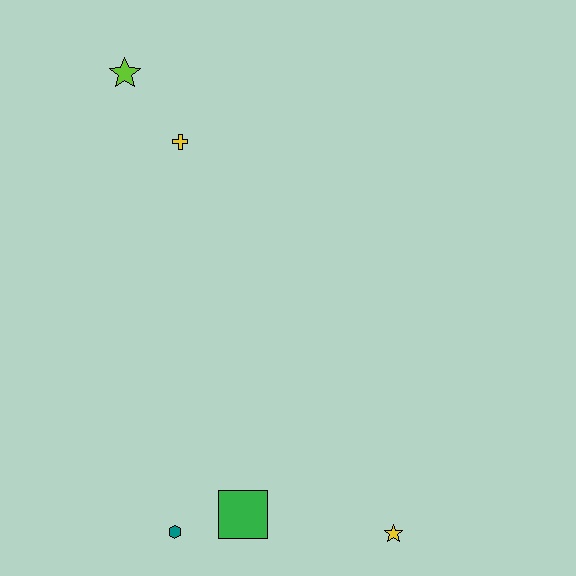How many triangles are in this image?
There are no triangles.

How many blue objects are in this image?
There are no blue objects.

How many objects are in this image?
There are 5 objects.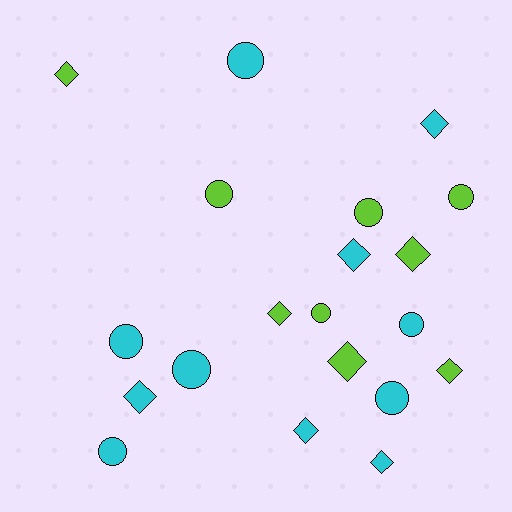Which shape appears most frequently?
Circle, with 10 objects.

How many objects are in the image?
There are 20 objects.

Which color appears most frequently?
Cyan, with 11 objects.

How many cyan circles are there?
There are 6 cyan circles.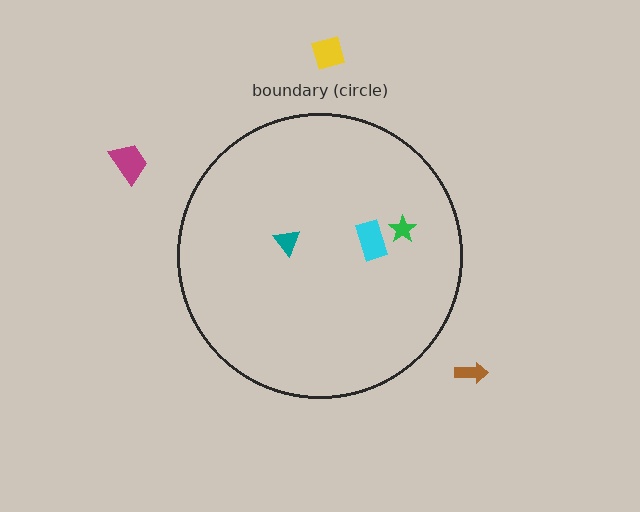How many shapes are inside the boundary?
3 inside, 3 outside.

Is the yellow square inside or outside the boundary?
Outside.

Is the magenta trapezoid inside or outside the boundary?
Outside.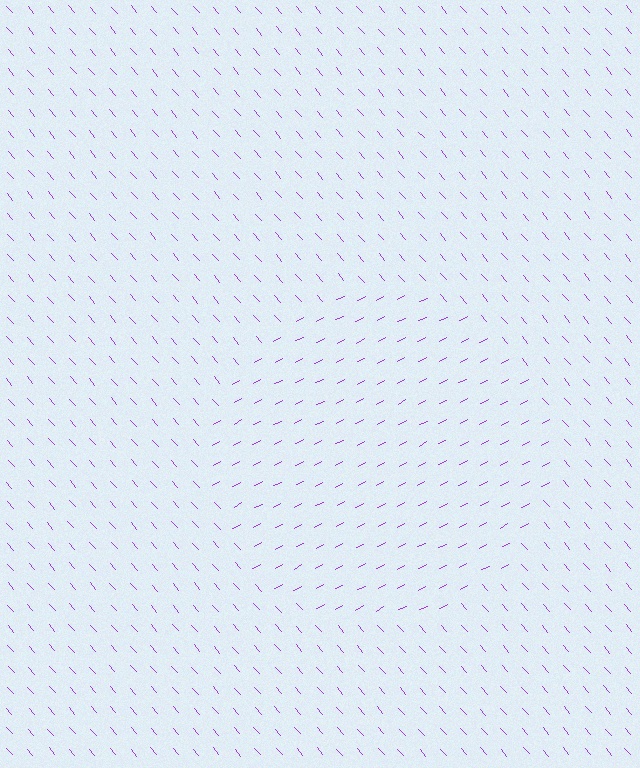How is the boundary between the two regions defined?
The boundary is defined purely by a change in line orientation (approximately 76 degrees difference). All lines are the same color and thickness.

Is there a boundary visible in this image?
Yes, there is a texture boundary formed by a change in line orientation.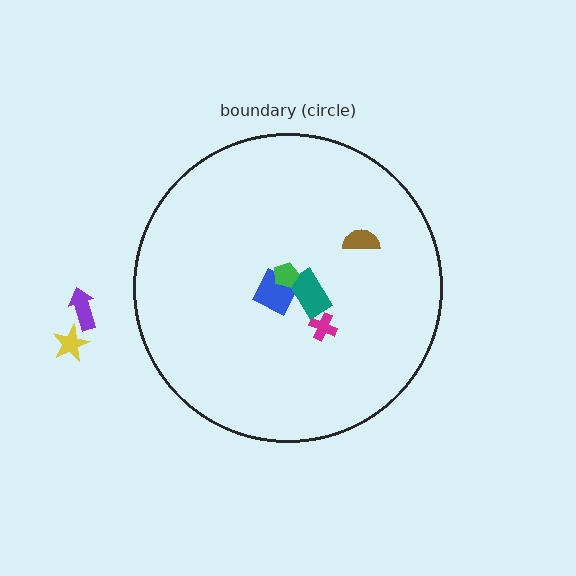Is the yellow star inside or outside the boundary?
Outside.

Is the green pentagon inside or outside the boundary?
Inside.